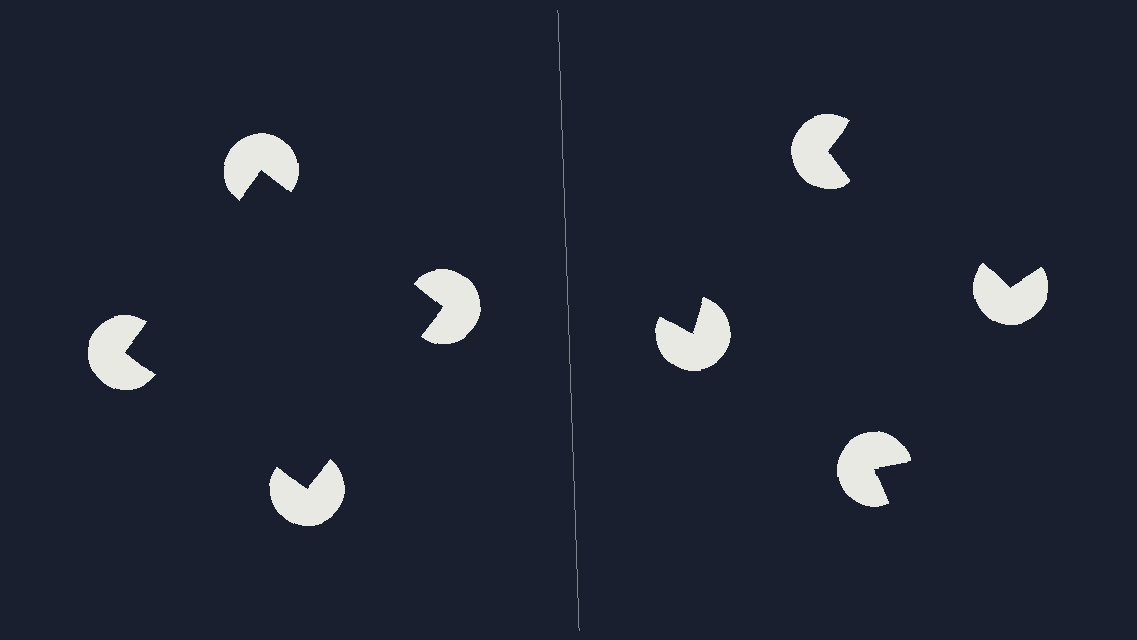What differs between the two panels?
The pac-man discs are positioned identically on both sides; only the wedge orientations differ. On the left they align to a square; on the right they are misaligned.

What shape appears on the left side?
An illusory square.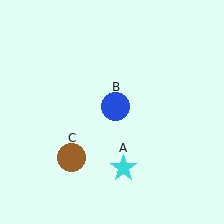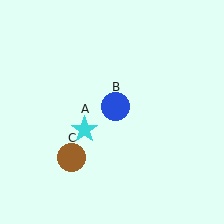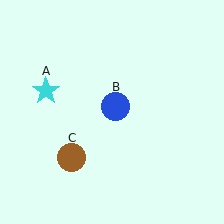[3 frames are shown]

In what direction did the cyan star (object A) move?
The cyan star (object A) moved up and to the left.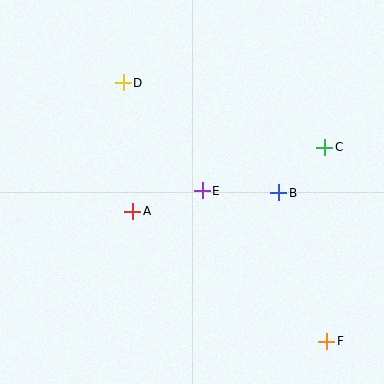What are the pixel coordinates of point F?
Point F is at (327, 341).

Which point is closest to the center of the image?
Point E at (202, 191) is closest to the center.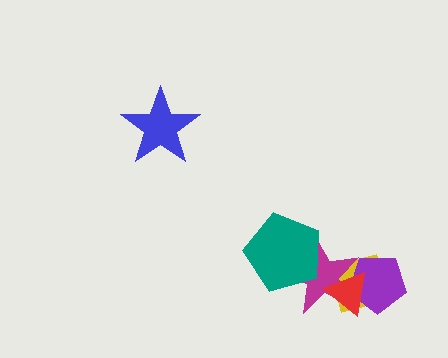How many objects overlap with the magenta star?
4 objects overlap with the magenta star.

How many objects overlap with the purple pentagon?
3 objects overlap with the purple pentagon.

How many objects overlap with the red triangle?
3 objects overlap with the red triangle.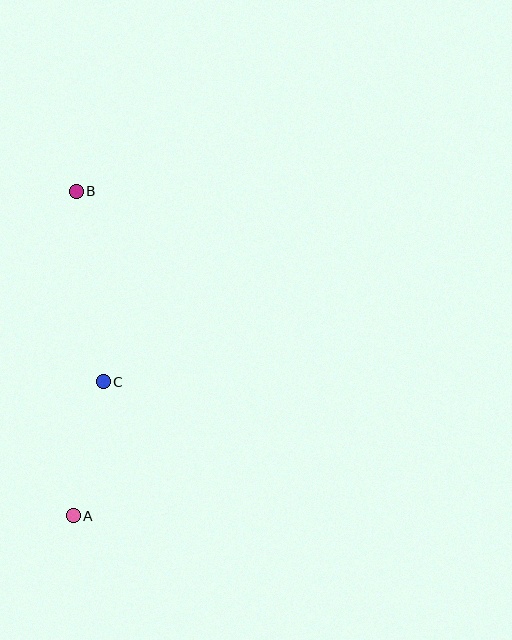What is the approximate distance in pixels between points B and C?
The distance between B and C is approximately 192 pixels.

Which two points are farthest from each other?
Points A and B are farthest from each other.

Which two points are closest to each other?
Points A and C are closest to each other.